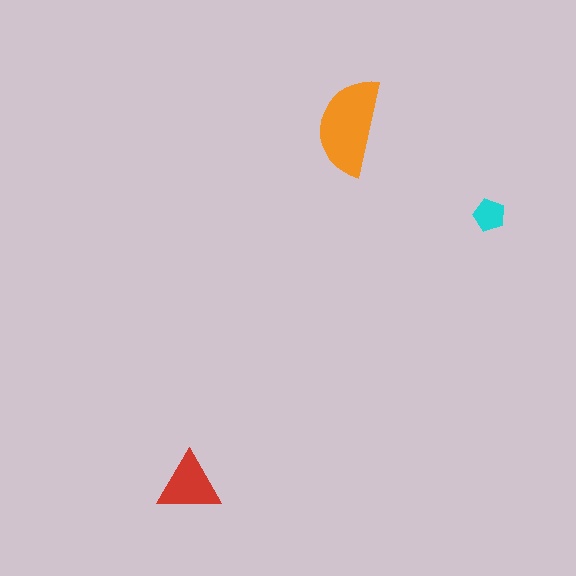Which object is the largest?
The orange semicircle.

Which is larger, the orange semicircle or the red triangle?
The orange semicircle.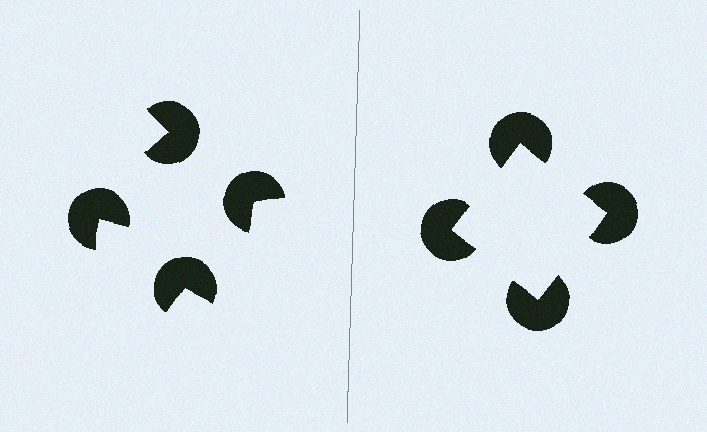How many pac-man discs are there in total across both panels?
8 — 4 on each side.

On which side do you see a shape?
An illusory square appears on the right side. On the left side the wedge cuts are rotated, so no coherent shape forms.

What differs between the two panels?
The pac-man discs are positioned identically on both sides; only the wedge orientations differ. On the right they align to a square; on the left they are misaligned.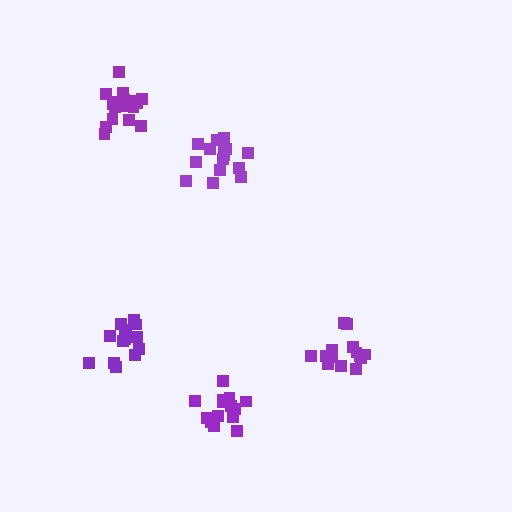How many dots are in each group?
Group 1: 16 dots, Group 2: 14 dots, Group 3: 14 dots, Group 4: 14 dots, Group 5: 19 dots (77 total).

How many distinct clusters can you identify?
There are 5 distinct clusters.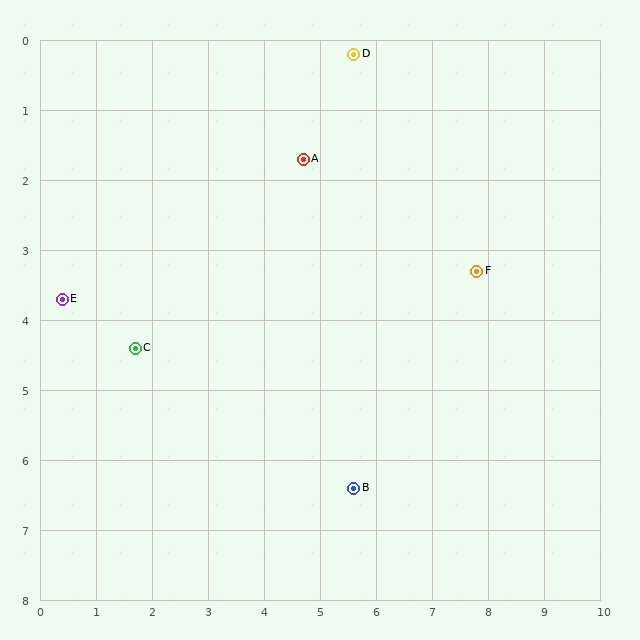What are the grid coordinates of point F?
Point F is at approximately (7.8, 3.3).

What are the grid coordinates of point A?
Point A is at approximately (4.7, 1.7).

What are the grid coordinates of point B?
Point B is at approximately (5.6, 6.4).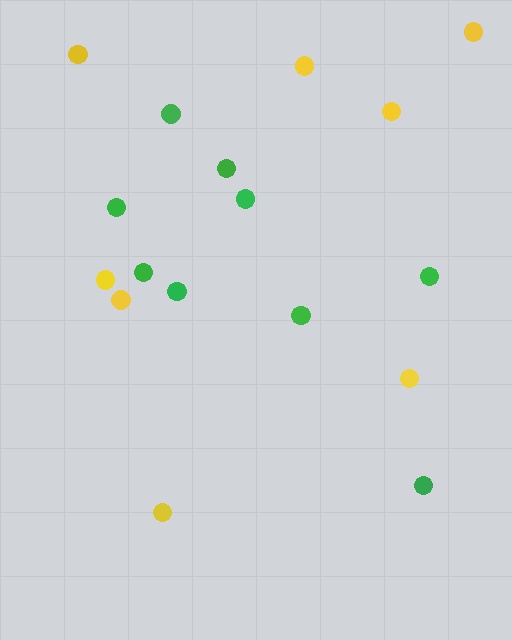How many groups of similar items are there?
There are 2 groups: one group of green circles (9) and one group of yellow circles (8).